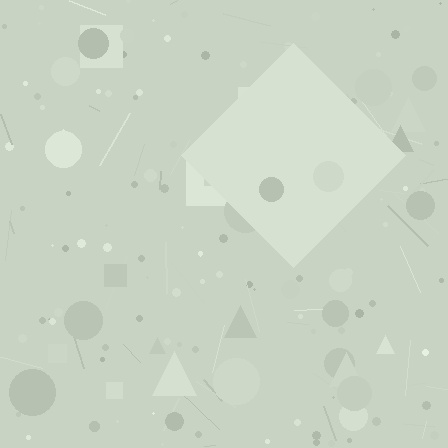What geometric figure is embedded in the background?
A diamond is embedded in the background.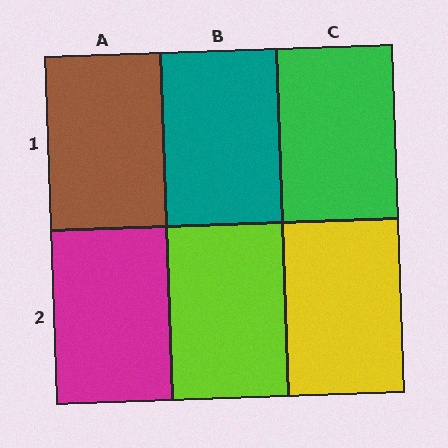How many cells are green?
1 cell is green.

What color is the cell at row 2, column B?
Lime.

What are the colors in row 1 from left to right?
Brown, teal, green.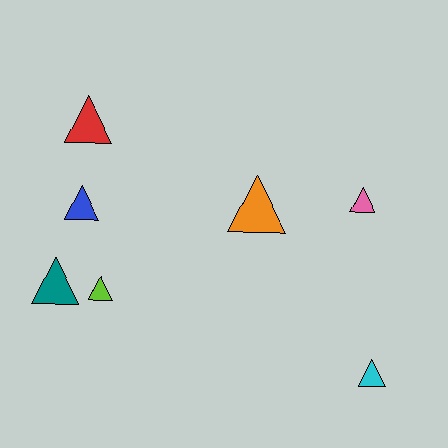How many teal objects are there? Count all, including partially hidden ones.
There is 1 teal object.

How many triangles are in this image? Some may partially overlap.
There are 7 triangles.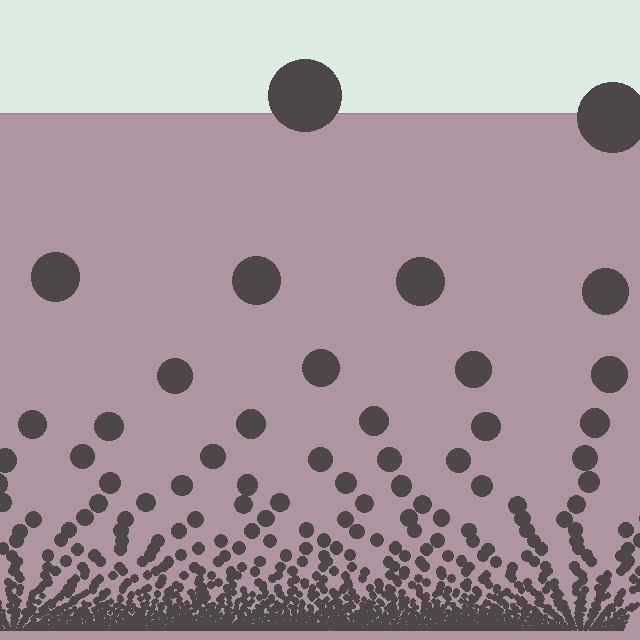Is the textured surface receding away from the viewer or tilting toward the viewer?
The surface appears to tilt toward the viewer. Texture elements get larger and sparser toward the top.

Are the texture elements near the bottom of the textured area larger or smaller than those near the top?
Smaller. The gradient is inverted — elements near the bottom are smaller and denser.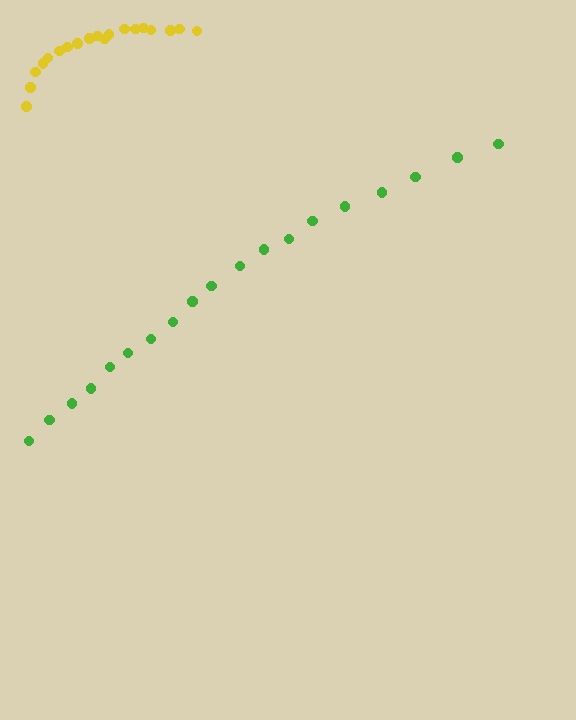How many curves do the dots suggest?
There are 2 distinct paths.